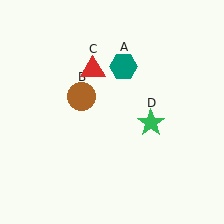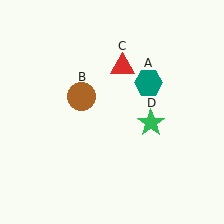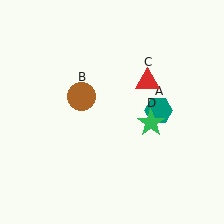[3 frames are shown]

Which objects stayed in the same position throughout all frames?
Brown circle (object B) and green star (object D) remained stationary.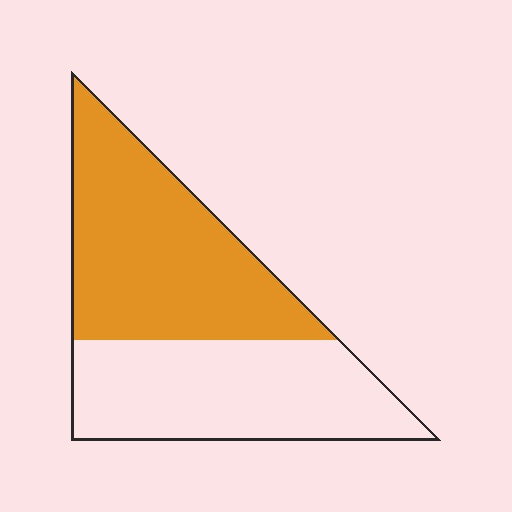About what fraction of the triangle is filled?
About one half (1/2).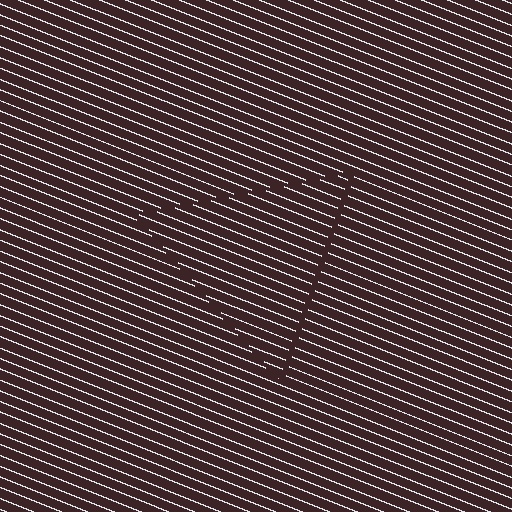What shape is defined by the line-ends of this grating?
An illusory triangle. The interior of the shape contains the same grating, shifted by half a period — the contour is defined by the phase discontinuity where line-ends from the inner and outer gratings abut.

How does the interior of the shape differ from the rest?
The interior of the shape contains the same grating, shifted by half a period — the contour is defined by the phase discontinuity where line-ends from the inner and outer gratings abut.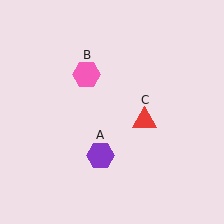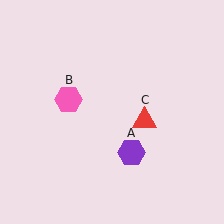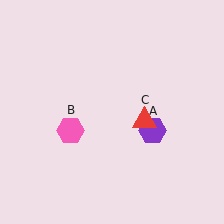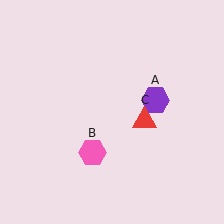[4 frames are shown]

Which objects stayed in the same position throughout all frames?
Red triangle (object C) remained stationary.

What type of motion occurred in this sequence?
The purple hexagon (object A), pink hexagon (object B) rotated counterclockwise around the center of the scene.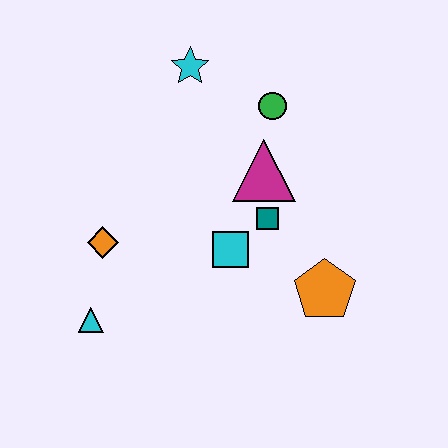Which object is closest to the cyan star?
The green circle is closest to the cyan star.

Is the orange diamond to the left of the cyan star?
Yes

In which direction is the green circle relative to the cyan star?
The green circle is to the right of the cyan star.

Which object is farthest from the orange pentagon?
The cyan star is farthest from the orange pentagon.